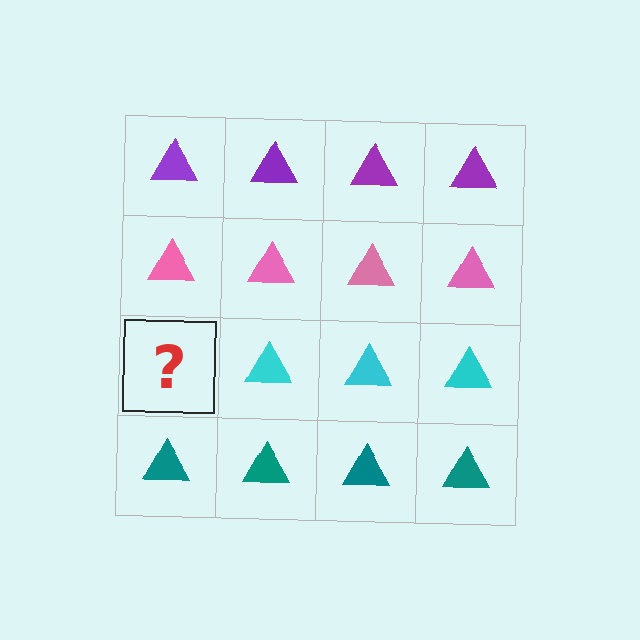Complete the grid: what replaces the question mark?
The question mark should be replaced with a cyan triangle.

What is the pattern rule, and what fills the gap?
The rule is that each row has a consistent color. The gap should be filled with a cyan triangle.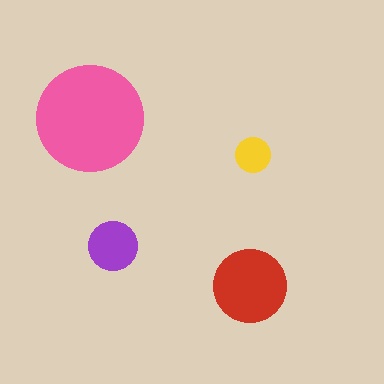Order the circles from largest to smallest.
the pink one, the red one, the purple one, the yellow one.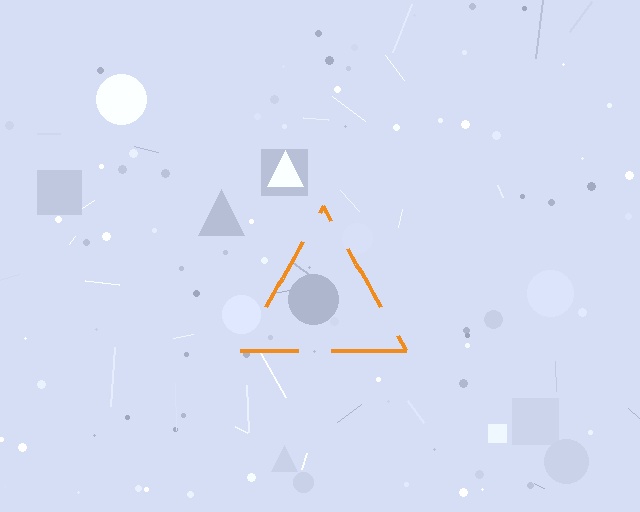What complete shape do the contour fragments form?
The contour fragments form a triangle.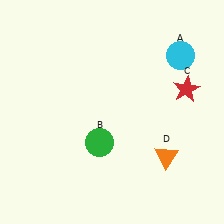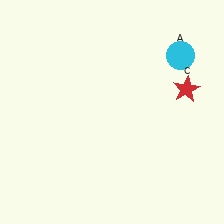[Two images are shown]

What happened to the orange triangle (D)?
The orange triangle (D) was removed in Image 2. It was in the bottom-right area of Image 1.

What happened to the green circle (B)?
The green circle (B) was removed in Image 2. It was in the bottom-left area of Image 1.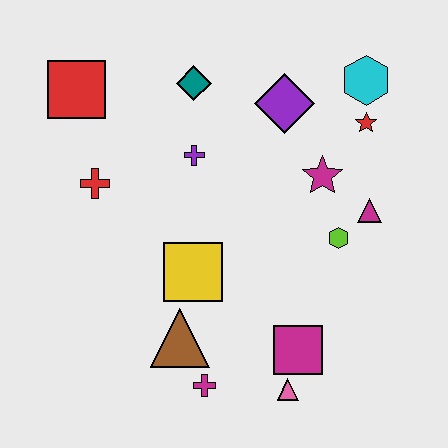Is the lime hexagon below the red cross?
Yes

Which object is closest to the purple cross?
The teal diamond is closest to the purple cross.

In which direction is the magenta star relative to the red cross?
The magenta star is to the right of the red cross.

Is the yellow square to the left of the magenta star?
Yes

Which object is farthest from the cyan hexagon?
The magenta cross is farthest from the cyan hexagon.